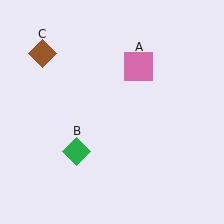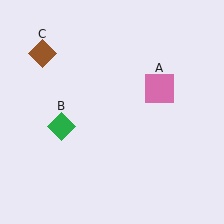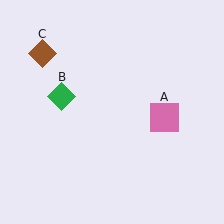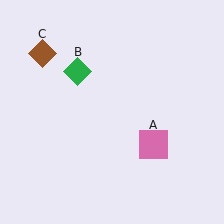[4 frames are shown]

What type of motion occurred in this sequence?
The pink square (object A), green diamond (object B) rotated clockwise around the center of the scene.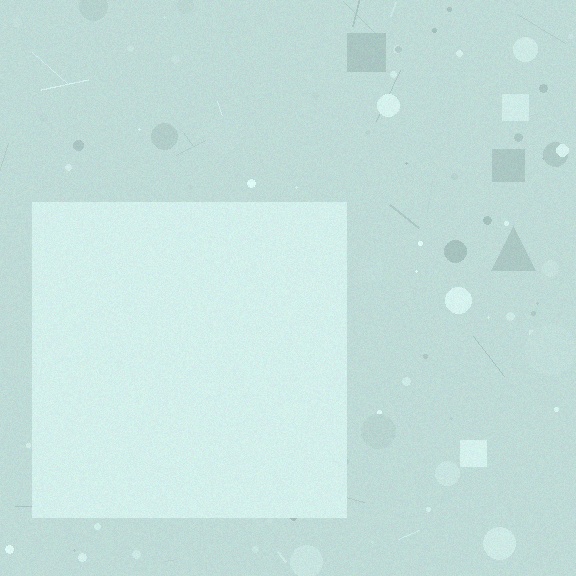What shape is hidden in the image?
A square is hidden in the image.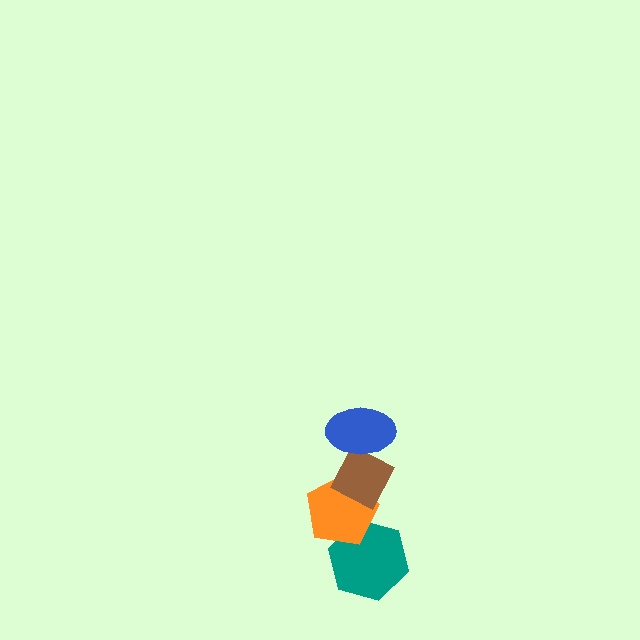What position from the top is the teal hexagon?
The teal hexagon is 4th from the top.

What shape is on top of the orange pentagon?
The brown diamond is on top of the orange pentagon.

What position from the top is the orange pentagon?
The orange pentagon is 3rd from the top.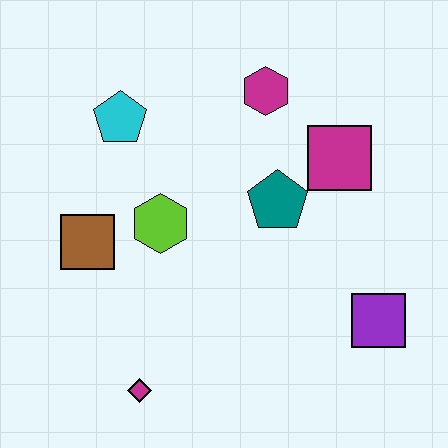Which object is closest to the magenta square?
The teal pentagon is closest to the magenta square.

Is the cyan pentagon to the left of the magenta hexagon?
Yes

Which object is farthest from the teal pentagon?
The magenta diamond is farthest from the teal pentagon.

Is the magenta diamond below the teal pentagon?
Yes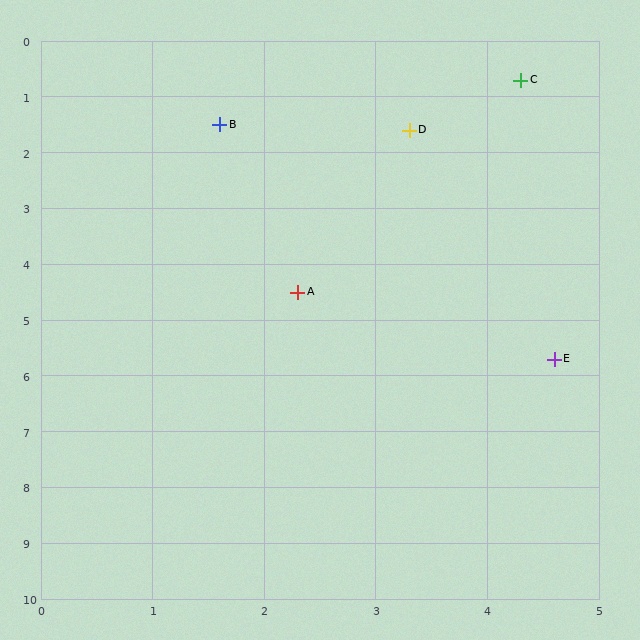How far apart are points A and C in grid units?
Points A and C are about 4.3 grid units apart.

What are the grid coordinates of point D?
Point D is at approximately (3.3, 1.6).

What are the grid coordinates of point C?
Point C is at approximately (4.3, 0.7).